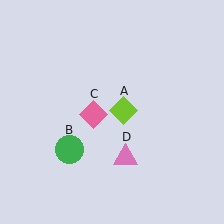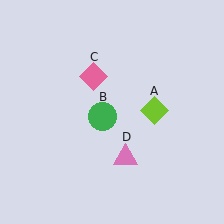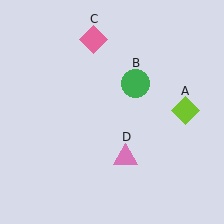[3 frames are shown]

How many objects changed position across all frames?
3 objects changed position: lime diamond (object A), green circle (object B), pink diamond (object C).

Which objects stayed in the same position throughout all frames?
Pink triangle (object D) remained stationary.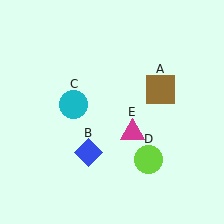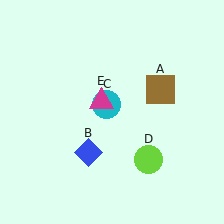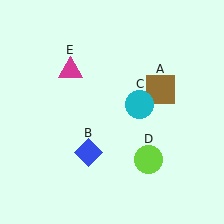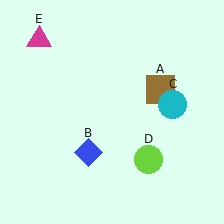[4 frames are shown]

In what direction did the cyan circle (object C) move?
The cyan circle (object C) moved right.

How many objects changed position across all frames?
2 objects changed position: cyan circle (object C), magenta triangle (object E).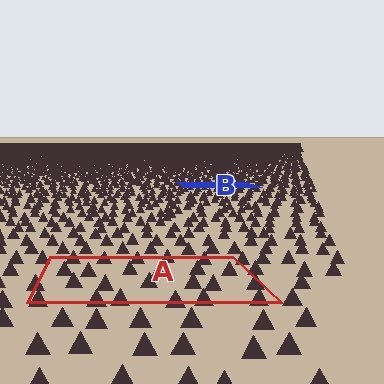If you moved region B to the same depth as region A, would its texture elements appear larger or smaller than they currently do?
They would appear larger. At a closer depth, the same texture elements are projected at a bigger on-screen size.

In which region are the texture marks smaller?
The texture marks are smaller in region B, because it is farther away.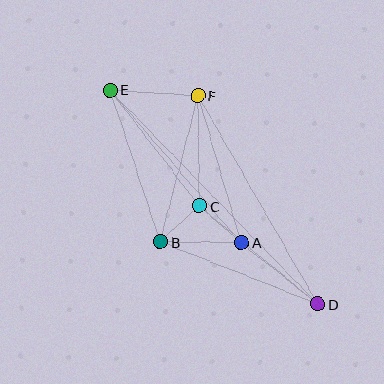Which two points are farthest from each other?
Points D and E are farthest from each other.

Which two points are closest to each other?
Points B and C are closest to each other.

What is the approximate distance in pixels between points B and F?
The distance between B and F is approximately 150 pixels.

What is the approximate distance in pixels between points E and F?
The distance between E and F is approximately 88 pixels.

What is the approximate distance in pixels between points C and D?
The distance between C and D is approximately 154 pixels.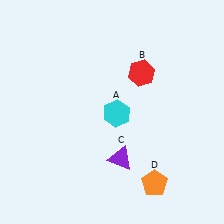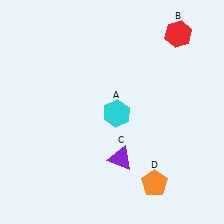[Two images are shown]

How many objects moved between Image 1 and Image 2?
1 object moved between the two images.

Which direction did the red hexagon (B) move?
The red hexagon (B) moved up.